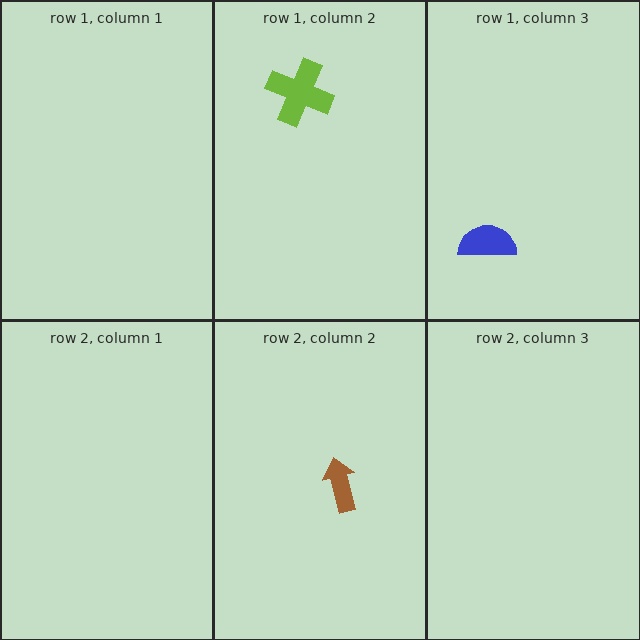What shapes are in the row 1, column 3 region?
The blue semicircle.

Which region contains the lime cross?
The row 1, column 2 region.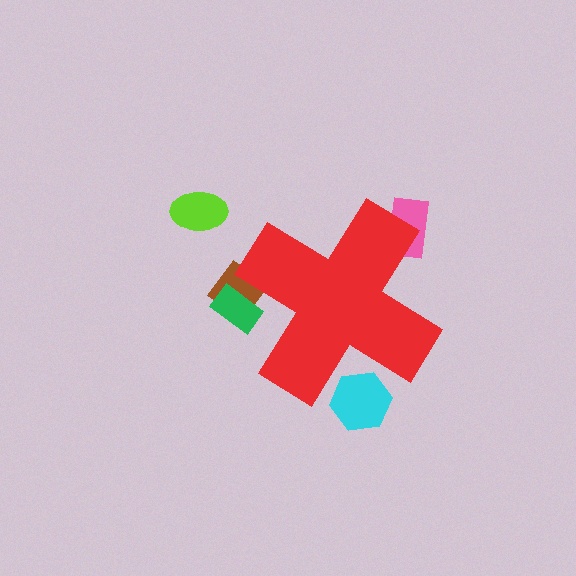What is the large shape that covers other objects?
A red cross.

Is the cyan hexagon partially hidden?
Yes, the cyan hexagon is partially hidden behind the red cross.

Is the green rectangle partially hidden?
Yes, the green rectangle is partially hidden behind the red cross.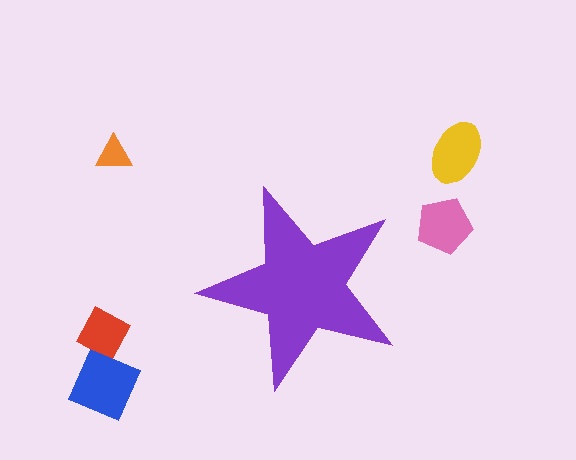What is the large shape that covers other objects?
A purple star.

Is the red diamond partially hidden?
No, the red diamond is fully visible.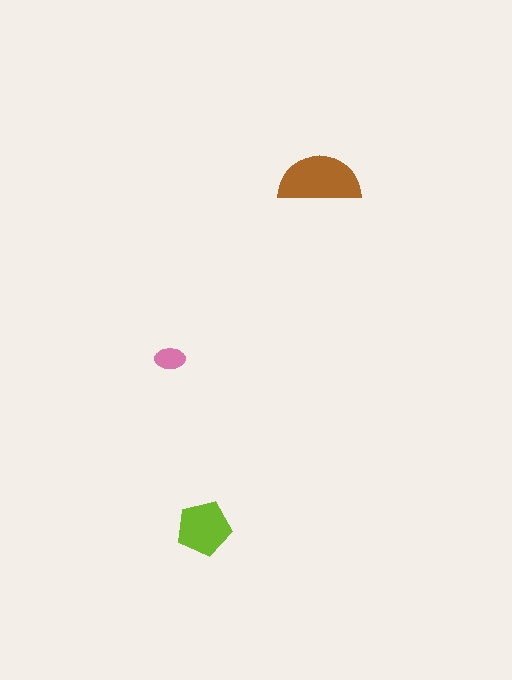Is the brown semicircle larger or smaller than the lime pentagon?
Larger.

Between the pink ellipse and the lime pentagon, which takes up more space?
The lime pentagon.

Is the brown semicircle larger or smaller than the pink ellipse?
Larger.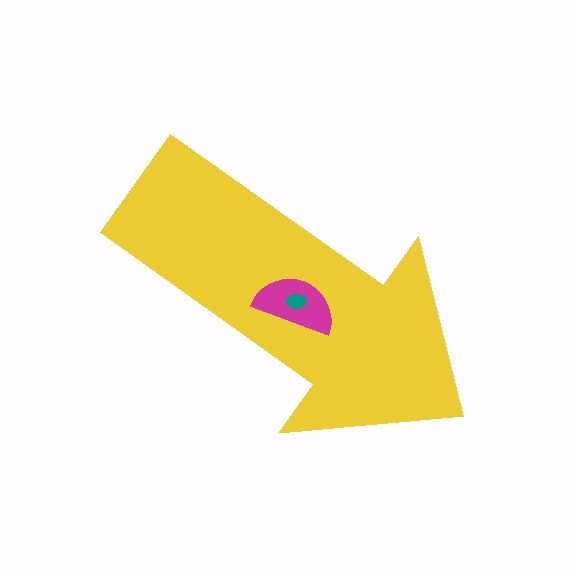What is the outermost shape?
The yellow arrow.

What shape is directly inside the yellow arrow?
The magenta semicircle.